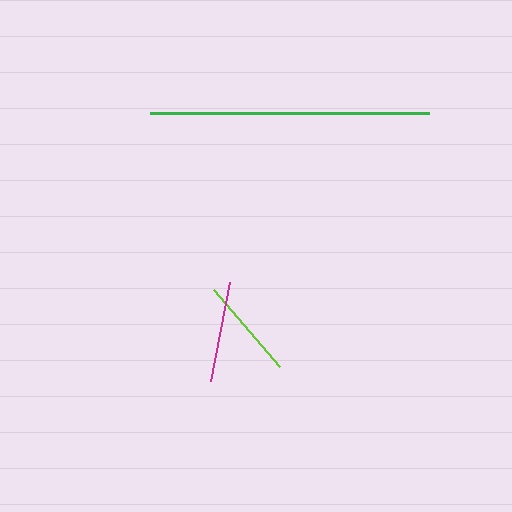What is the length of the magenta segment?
The magenta segment is approximately 101 pixels long.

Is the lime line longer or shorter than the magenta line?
The magenta line is longer than the lime line.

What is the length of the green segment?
The green segment is approximately 279 pixels long.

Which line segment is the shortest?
The lime line is the shortest at approximately 101 pixels.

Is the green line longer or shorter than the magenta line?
The green line is longer than the magenta line.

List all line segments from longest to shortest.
From longest to shortest: green, magenta, lime.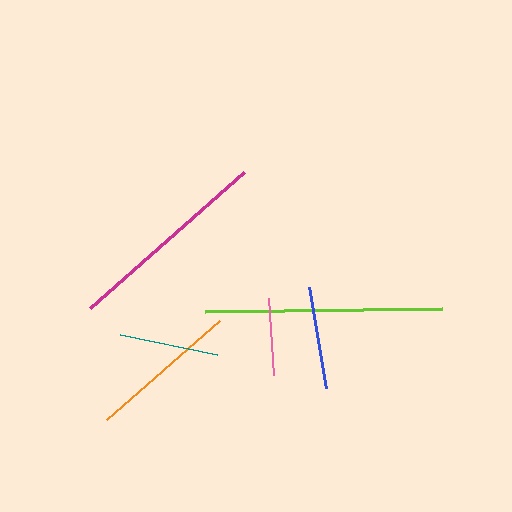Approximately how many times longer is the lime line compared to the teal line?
The lime line is approximately 2.4 times the length of the teal line.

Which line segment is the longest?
The lime line is the longest at approximately 237 pixels.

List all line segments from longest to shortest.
From longest to shortest: lime, magenta, orange, blue, teal, pink.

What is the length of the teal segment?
The teal segment is approximately 99 pixels long.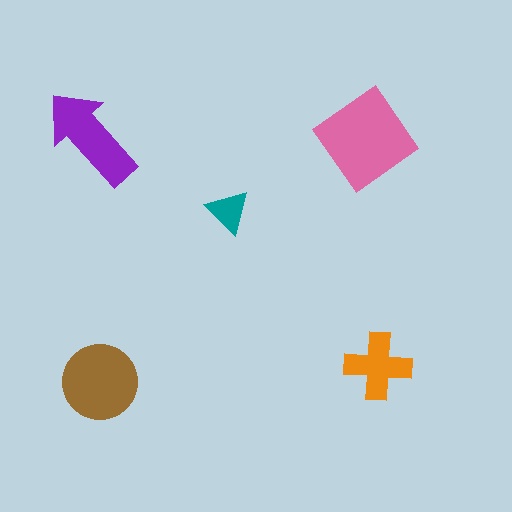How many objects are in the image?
There are 5 objects in the image.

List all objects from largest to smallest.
The pink diamond, the brown circle, the purple arrow, the orange cross, the teal triangle.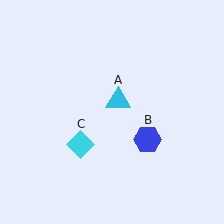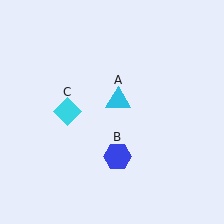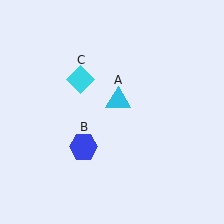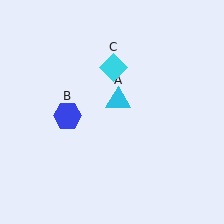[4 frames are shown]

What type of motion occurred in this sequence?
The blue hexagon (object B), cyan diamond (object C) rotated clockwise around the center of the scene.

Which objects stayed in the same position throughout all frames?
Cyan triangle (object A) remained stationary.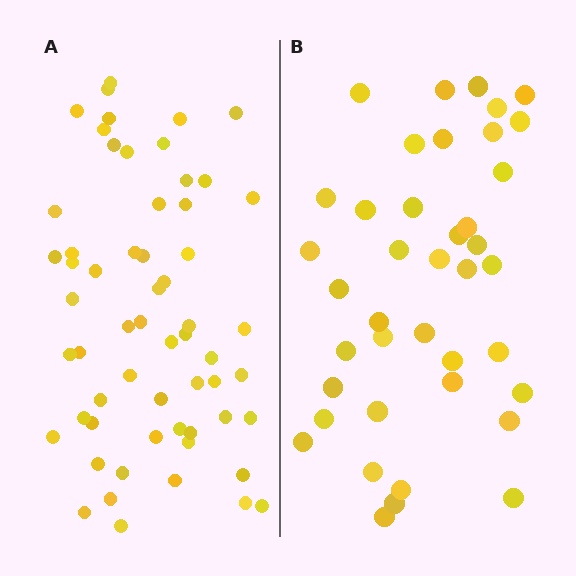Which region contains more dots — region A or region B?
Region A (the left region) has more dots.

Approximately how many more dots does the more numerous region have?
Region A has approximately 20 more dots than region B.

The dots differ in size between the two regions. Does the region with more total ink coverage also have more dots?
No. Region B has more total ink coverage because its dots are larger, but region A actually contains more individual dots. Total area can be misleading — the number of items is what matters here.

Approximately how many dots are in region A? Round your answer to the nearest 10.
About 60 dots. (The exact count is 59, which rounds to 60.)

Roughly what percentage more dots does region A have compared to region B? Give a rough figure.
About 50% more.